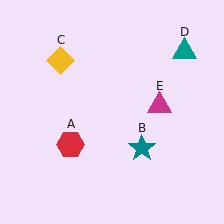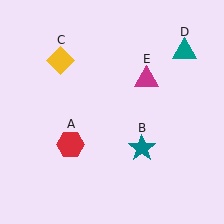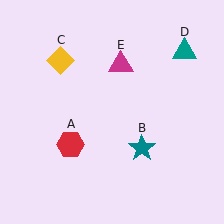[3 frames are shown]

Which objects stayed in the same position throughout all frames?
Red hexagon (object A) and teal star (object B) and yellow diamond (object C) and teal triangle (object D) remained stationary.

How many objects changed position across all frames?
1 object changed position: magenta triangle (object E).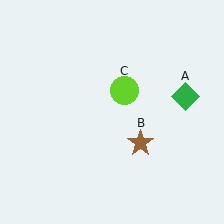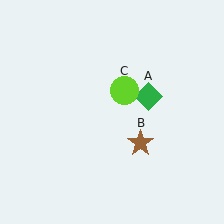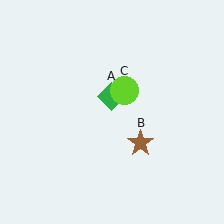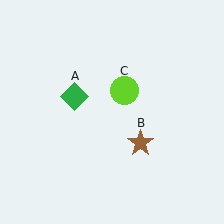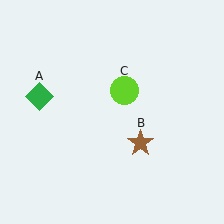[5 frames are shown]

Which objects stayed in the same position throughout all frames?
Brown star (object B) and lime circle (object C) remained stationary.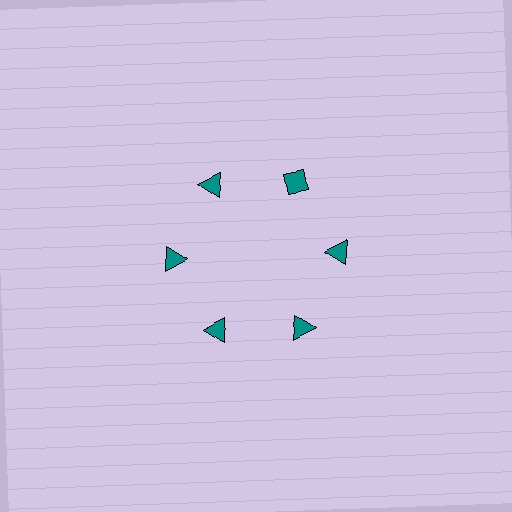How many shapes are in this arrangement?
There are 6 shapes arranged in a ring pattern.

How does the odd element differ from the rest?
It has a different shape: diamond instead of triangle.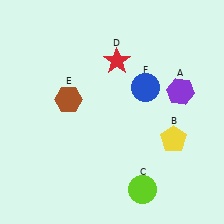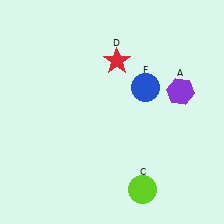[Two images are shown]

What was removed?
The brown hexagon (E), the yellow pentagon (B) were removed in Image 2.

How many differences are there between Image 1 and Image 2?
There are 2 differences between the two images.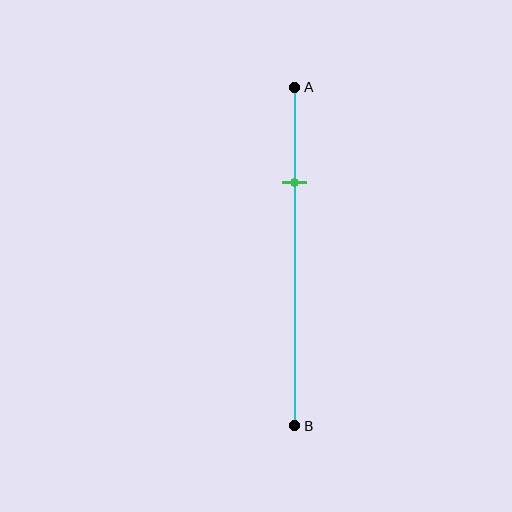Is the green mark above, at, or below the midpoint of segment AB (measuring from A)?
The green mark is above the midpoint of segment AB.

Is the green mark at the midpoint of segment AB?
No, the mark is at about 30% from A, not at the 50% midpoint.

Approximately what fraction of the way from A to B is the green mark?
The green mark is approximately 30% of the way from A to B.